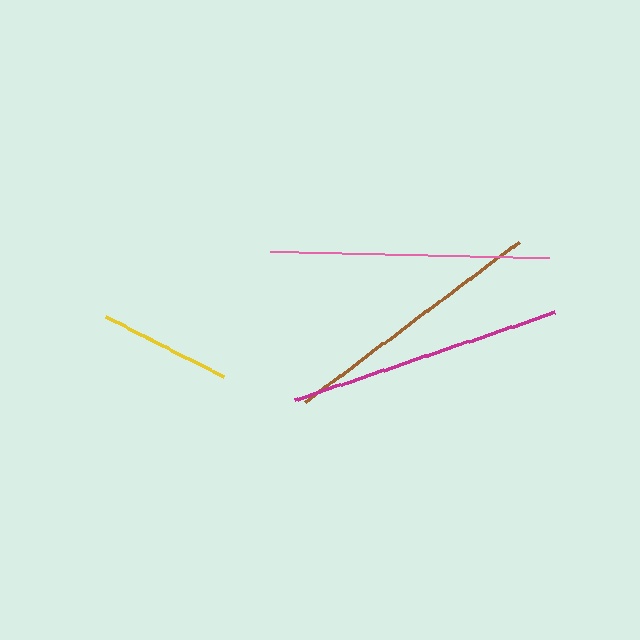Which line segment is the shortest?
The yellow line is the shortest at approximately 132 pixels.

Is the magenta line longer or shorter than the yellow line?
The magenta line is longer than the yellow line.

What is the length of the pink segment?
The pink segment is approximately 279 pixels long.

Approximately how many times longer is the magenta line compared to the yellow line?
The magenta line is approximately 2.1 times the length of the yellow line.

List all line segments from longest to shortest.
From longest to shortest: pink, magenta, brown, yellow.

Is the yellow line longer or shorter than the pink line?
The pink line is longer than the yellow line.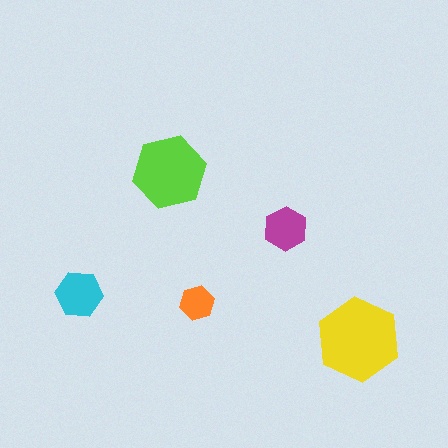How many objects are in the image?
There are 5 objects in the image.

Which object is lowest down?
The yellow hexagon is bottommost.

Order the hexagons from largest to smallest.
the yellow one, the lime one, the cyan one, the magenta one, the orange one.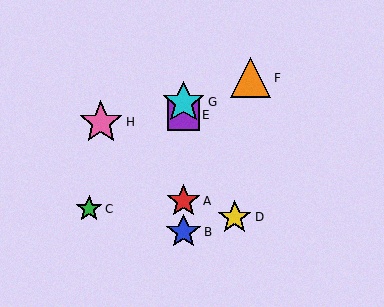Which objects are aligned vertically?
Objects A, B, E, G are aligned vertically.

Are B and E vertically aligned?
Yes, both are at x≈183.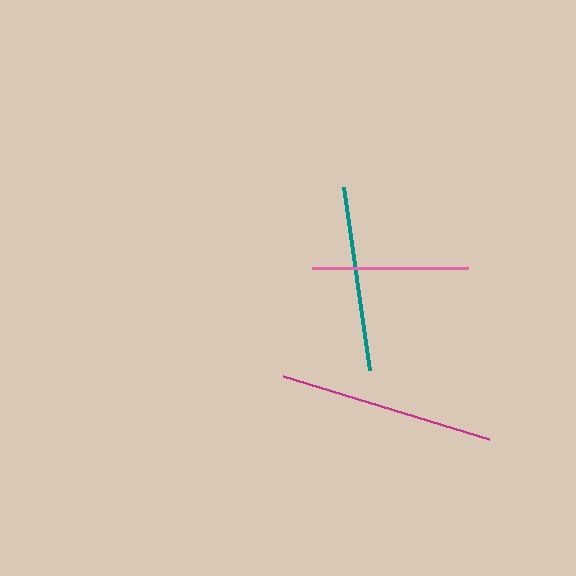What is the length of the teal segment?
The teal segment is approximately 185 pixels long.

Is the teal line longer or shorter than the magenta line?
The magenta line is longer than the teal line.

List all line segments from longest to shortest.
From longest to shortest: magenta, teal, pink.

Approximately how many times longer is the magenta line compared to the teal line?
The magenta line is approximately 1.2 times the length of the teal line.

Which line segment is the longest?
The magenta line is the longest at approximately 215 pixels.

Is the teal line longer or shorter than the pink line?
The teal line is longer than the pink line.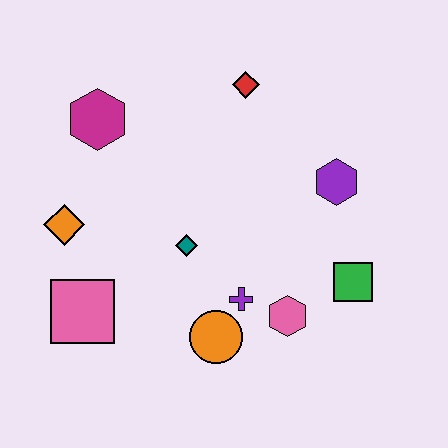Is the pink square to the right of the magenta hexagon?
No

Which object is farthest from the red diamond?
The pink square is farthest from the red diamond.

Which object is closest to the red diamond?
The purple hexagon is closest to the red diamond.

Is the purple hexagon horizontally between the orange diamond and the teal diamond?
No